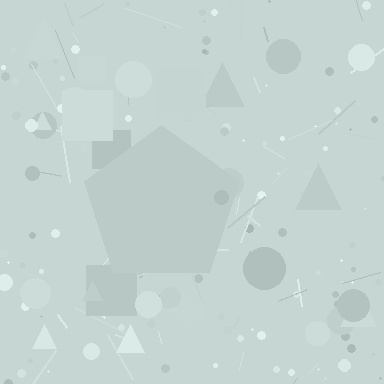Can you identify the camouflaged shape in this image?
The camouflaged shape is a pentagon.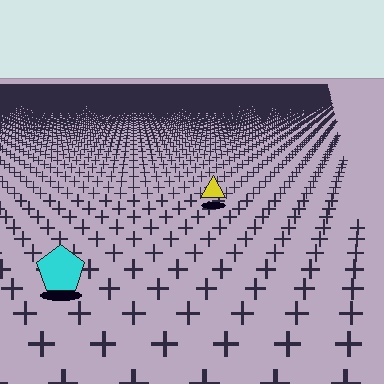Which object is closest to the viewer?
The cyan pentagon is closest. The texture marks near it are larger and more spread out.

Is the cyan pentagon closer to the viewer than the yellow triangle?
Yes. The cyan pentagon is closer — you can tell from the texture gradient: the ground texture is coarser near it.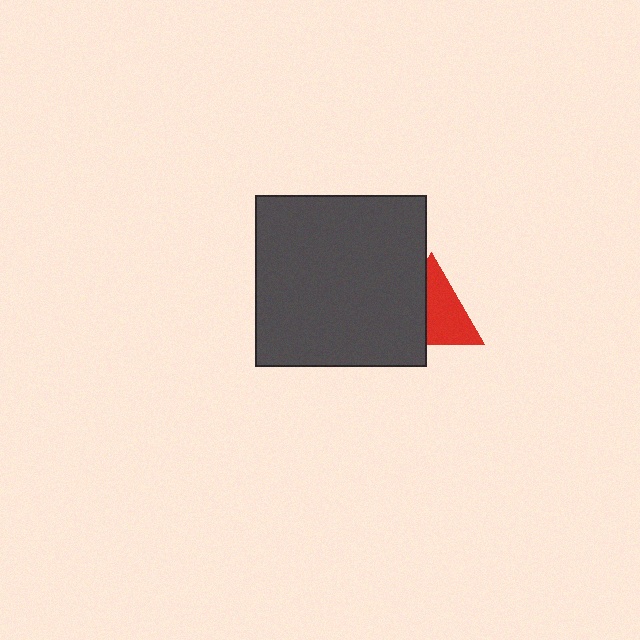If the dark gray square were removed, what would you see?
You would see the complete red triangle.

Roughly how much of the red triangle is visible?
About half of it is visible (roughly 57%).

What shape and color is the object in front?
The object in front is a dark gray square.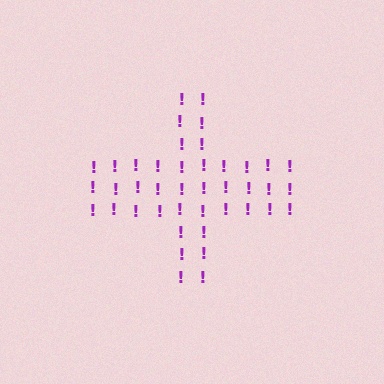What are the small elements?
The small elements are exclamation marks.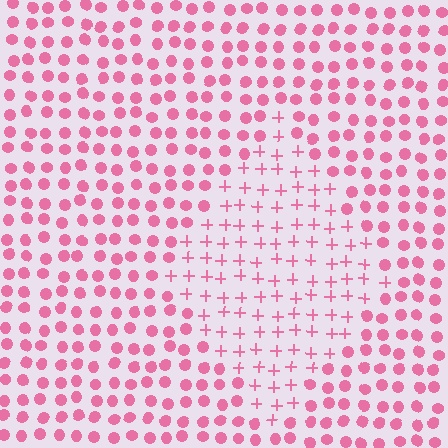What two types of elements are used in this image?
The image uses plus signs inside the diamond region and circles outside it.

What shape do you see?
I see a diamond.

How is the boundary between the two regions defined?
The boundary is defined by a change in element shape: plus signs inside vs. circles outside. All elements share the same color and spacing.